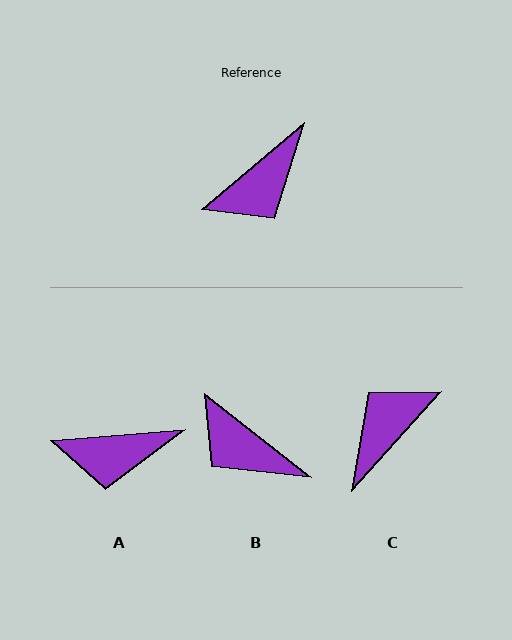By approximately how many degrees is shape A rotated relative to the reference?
Approximately 35 degrees clockwise.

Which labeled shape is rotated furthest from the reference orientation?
C, about 172 degrees away.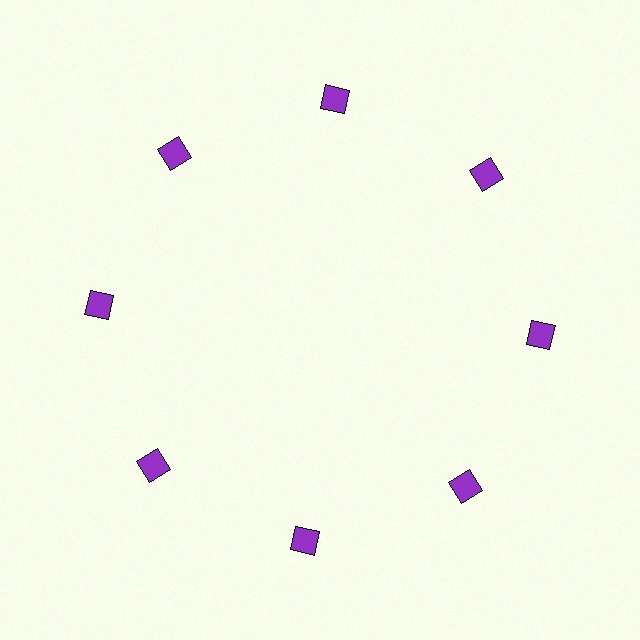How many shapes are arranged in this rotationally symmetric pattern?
There are 8 shapes, arranged in 8 groups of 1.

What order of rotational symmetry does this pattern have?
This pattern has 8-fold rotational symmetry.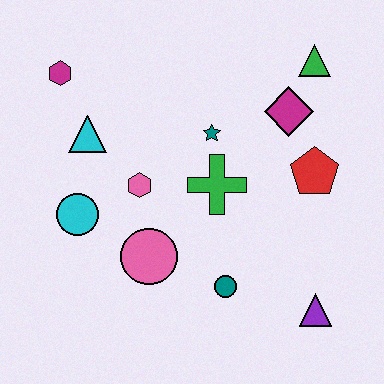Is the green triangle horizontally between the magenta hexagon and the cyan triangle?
No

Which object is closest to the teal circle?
The pink circle is closest to the teal circle.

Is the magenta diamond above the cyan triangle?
Yes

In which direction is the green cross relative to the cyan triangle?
The green cross is to the right of the cyan triangle.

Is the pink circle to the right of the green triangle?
No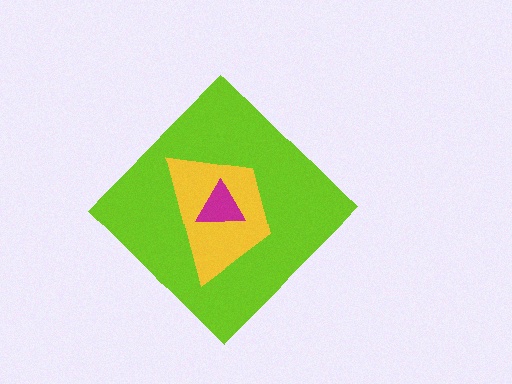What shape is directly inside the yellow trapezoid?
The magenta triangle.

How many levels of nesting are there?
3.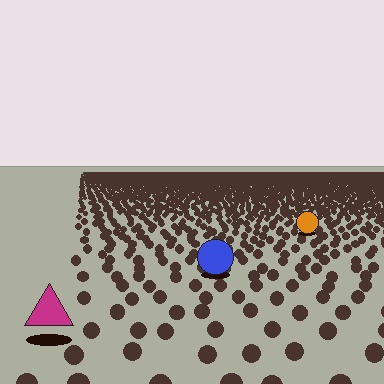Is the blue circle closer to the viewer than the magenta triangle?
No. The magenta triangle is closer — you can tell from the texture gradient: the ground texture is coarser near it.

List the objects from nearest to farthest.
From nearest to farthest: the magenta triangle, the blue circle, the orange circle.